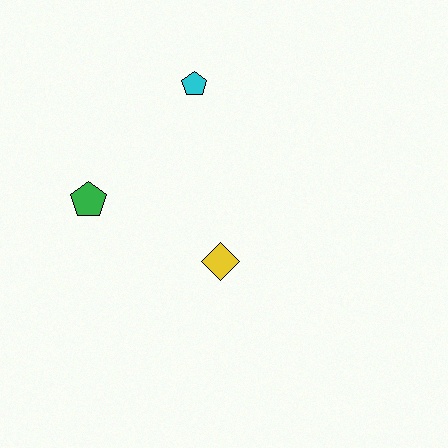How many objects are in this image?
There are 3 objects.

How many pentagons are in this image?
There are 2 pentagons.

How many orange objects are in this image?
There are no orange objects.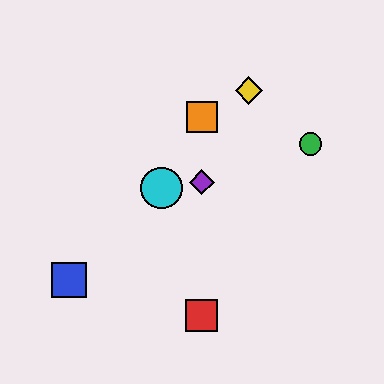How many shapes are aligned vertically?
3 shapes (the red square, the purple diamond, the orange square) are aligned vertically.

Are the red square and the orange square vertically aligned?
Yes, both are at x≈202.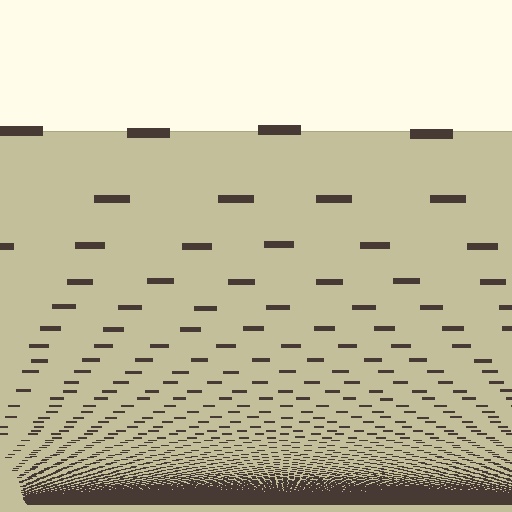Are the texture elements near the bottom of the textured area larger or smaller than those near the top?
Smaller. The gradient is inverted — elements near the bottom are smaller and denser.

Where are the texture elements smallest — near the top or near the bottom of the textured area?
Near the bottom.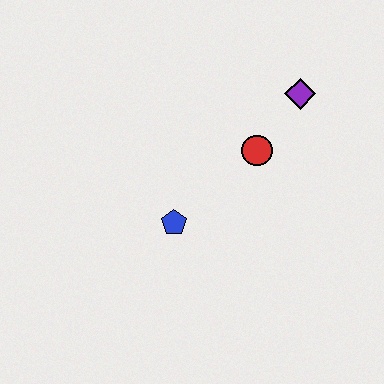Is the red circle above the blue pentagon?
Yes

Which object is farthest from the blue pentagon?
The purple diamond is farthest from the blue pentagon.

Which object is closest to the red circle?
The purple diamond is closest to the red circle.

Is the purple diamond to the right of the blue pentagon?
Yes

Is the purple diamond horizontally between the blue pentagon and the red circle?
No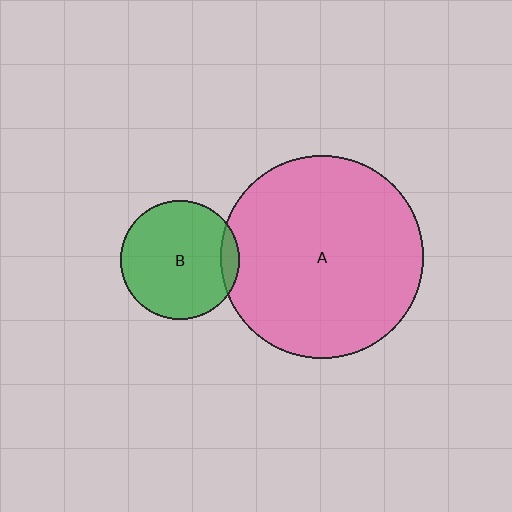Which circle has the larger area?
Circle A (pink).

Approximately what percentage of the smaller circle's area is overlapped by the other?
Approximately 10%.